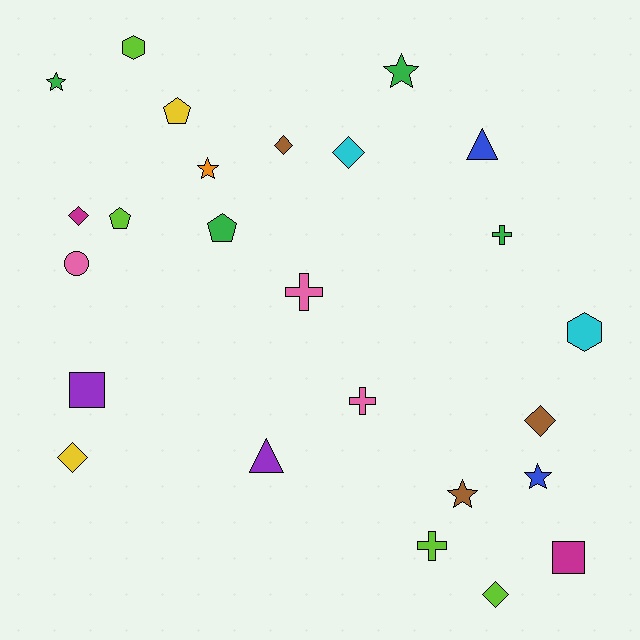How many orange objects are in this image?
There is 1 orange object.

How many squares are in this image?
There are 2 squares.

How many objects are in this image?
There are 25 objects.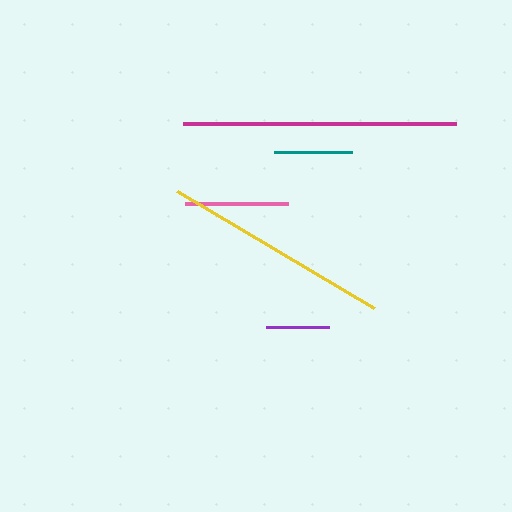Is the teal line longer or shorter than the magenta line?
The magenta line is longer than the teal line.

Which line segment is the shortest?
The purple line is the shortest at approximately 62 pixels.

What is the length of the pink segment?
The pink segment is approximately 103 pixels long.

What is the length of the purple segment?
The purple segment is approximately 62 pixels long.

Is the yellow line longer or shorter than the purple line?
The yellow line is longer than the purple line.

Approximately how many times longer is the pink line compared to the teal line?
The pink line is approximately 1.3 times the length of the teal line.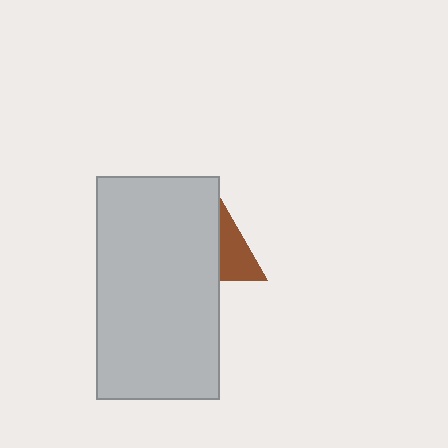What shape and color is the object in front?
The object in front is a light gray rectangle.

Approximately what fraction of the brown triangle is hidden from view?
Roughly 67% of the brown triangle is hidden behind the light gray rectangle.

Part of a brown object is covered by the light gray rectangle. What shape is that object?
It is a triangle.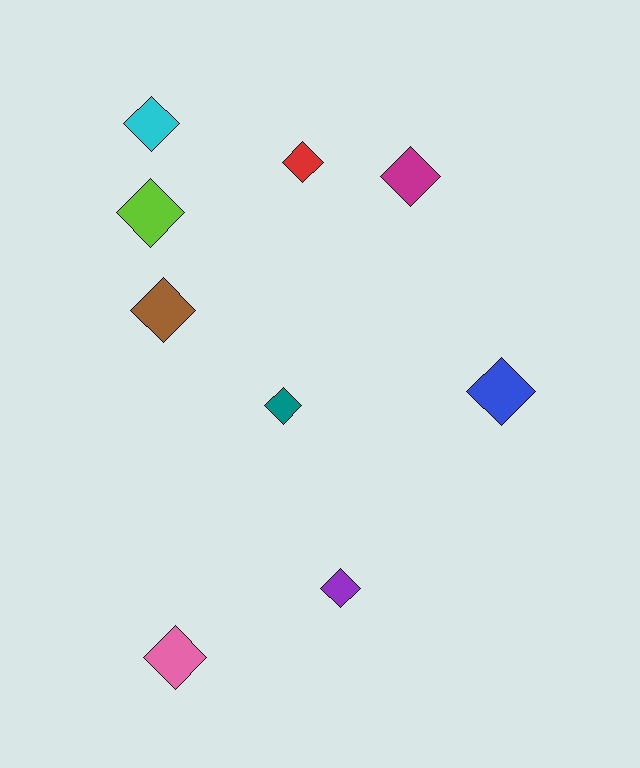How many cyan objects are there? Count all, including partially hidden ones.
There is 1 cyan object.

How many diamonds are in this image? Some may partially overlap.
There are 9 diamonds.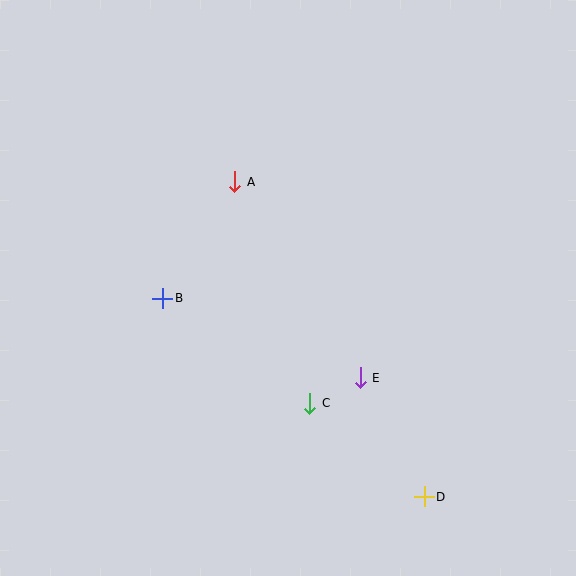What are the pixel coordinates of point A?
Point A is at (235, 182).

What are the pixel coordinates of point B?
Point B is at (163, 298).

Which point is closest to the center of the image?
Point E at (360, 378) is closest to the center.